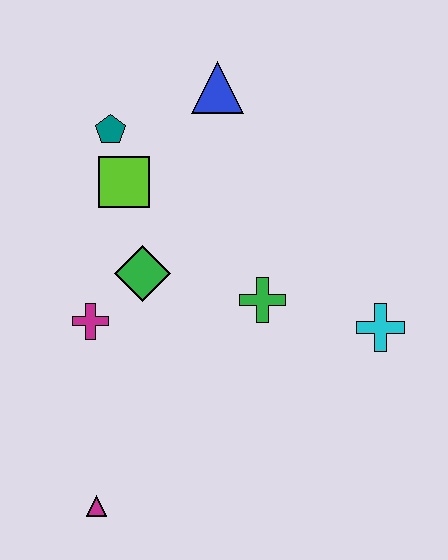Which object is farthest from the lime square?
The magenta triangle is farthest from the lime square.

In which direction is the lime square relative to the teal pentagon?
The lime square is below the teal pentagon.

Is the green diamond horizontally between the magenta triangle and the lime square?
No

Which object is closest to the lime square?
The teal pentagon is closest to the lime square.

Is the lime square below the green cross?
No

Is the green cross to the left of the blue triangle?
No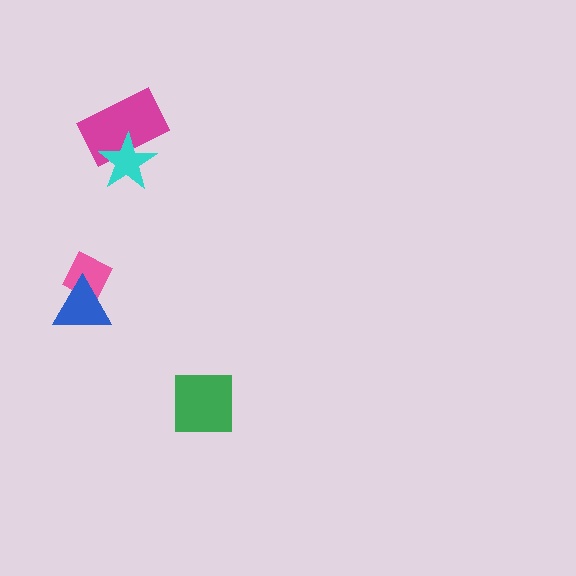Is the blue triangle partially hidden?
No, no other shape covers it.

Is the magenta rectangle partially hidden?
Yes, it is partially covered by another shape.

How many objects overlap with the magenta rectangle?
1 object overlaps with the magenta rectangle.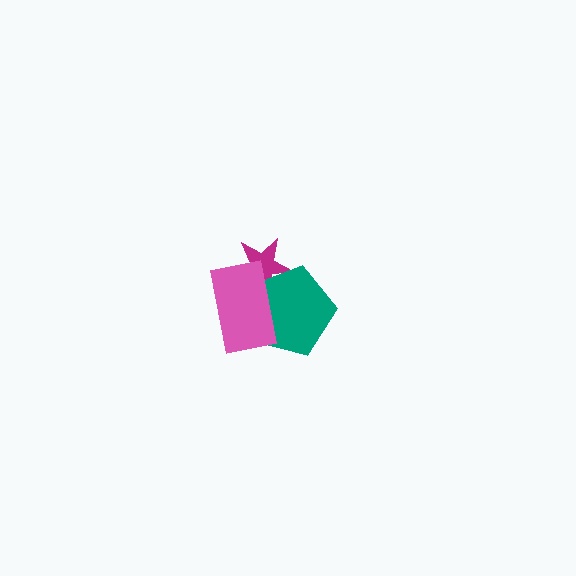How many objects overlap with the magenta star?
2 objects overlap with the magenta star.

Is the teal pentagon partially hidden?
Yes, it is partially covered by another shape.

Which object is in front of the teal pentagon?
The pink rectangle is in front of the teal pentagon.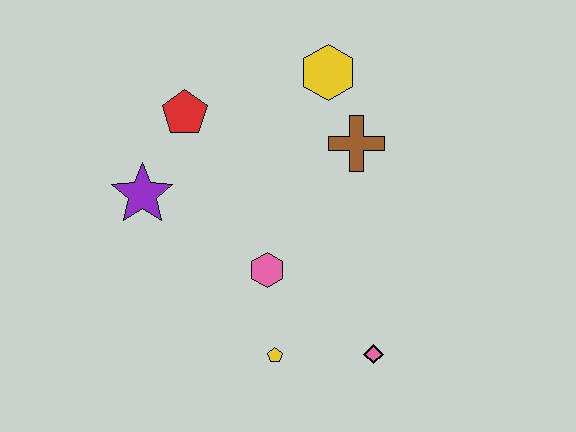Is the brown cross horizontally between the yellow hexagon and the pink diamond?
Yes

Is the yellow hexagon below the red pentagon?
No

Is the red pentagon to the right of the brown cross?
No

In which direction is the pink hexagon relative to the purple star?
The pink hexagon is to the right of the purple star.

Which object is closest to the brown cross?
The yellow hexagon is closest to the brown cross.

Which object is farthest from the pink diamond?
The red pentagon is farthest from the pink diamond.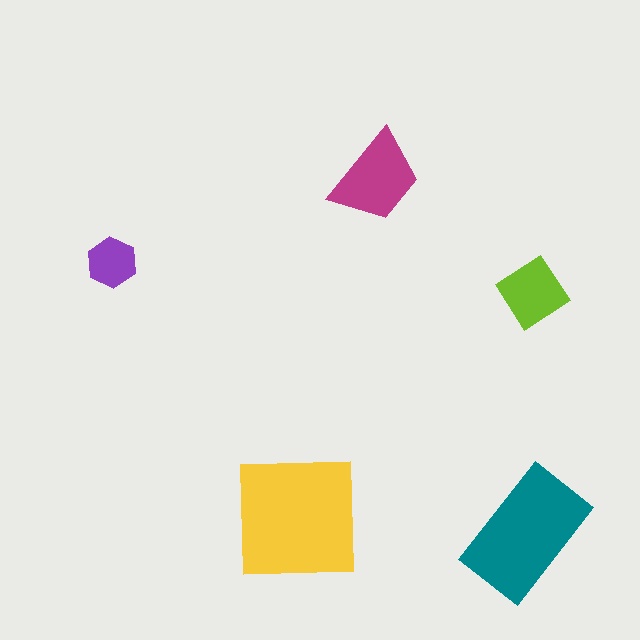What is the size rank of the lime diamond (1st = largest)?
4th.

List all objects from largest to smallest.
The yellow square, the teal rectangle, the magenta trapezoid, the lime diamond, the purple hexagon.